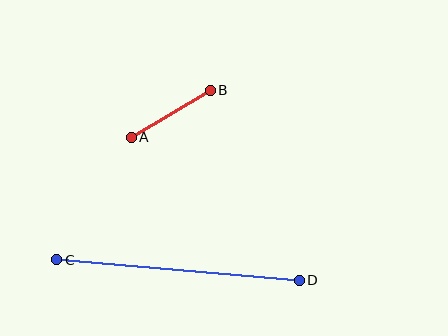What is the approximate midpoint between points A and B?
The midpoint is at approximately (171, 114) pixels.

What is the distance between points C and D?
The distance is approximately 243 pixels.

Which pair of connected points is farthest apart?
Points C and D are farthest apart.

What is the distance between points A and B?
The distance is approximately 92 pixels.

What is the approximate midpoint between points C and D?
The midpoint is at approximately (178, 270) pixels.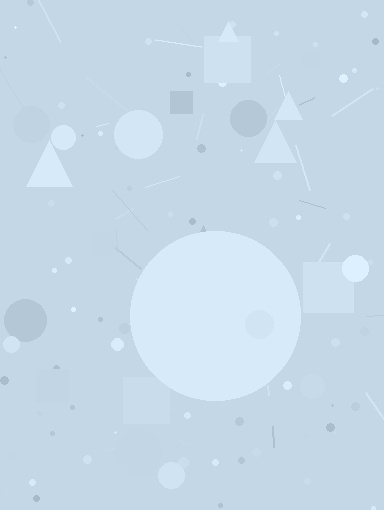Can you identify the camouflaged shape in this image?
The camouflaged shape is a circle.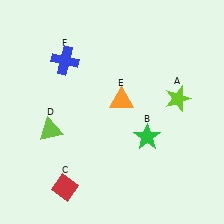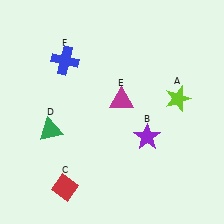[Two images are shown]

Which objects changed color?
B changed from green to purple. D changed from lime to green. E changed from orange to magenta.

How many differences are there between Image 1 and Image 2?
There are 3 differences between the two images.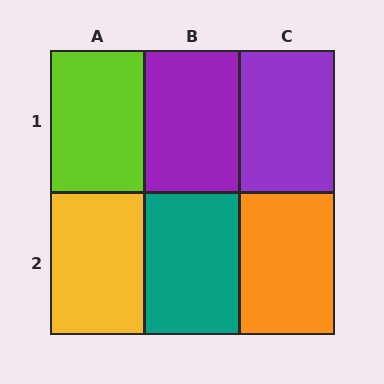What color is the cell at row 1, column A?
Lime.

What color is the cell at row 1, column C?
Purple.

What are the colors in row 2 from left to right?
Yellow, teal, orange.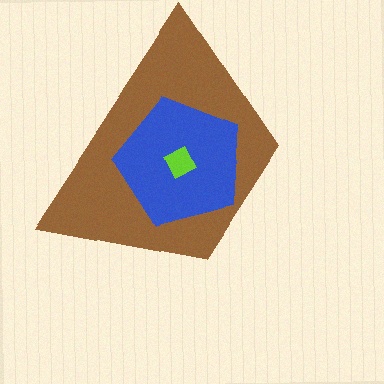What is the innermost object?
The lime diamond.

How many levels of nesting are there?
3.